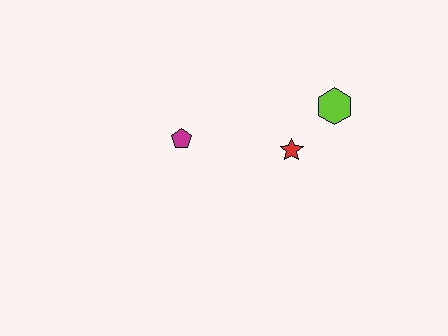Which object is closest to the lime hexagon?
The red star is closest to the lime hexagon.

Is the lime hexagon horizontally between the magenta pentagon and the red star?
No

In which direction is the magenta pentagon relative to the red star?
The magenta pentagon is to the left of the red star.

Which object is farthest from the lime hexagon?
The magenta pentagon is farthest from the lime hexagon.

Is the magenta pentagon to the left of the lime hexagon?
Yes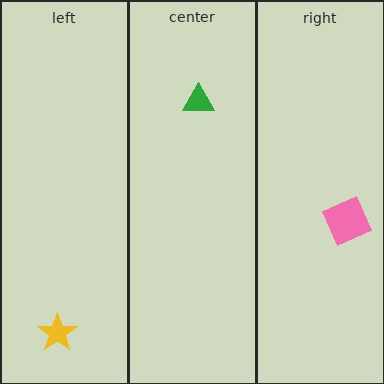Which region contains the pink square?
The right region.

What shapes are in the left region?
The yellow star.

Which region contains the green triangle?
The center region.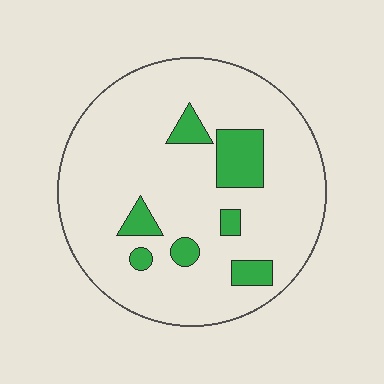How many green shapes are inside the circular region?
7.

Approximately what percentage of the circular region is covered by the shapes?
Approximately 15%.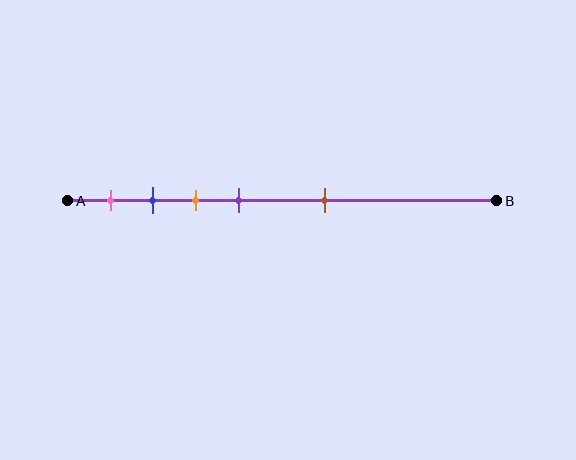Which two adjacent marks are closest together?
The blue and orange marks are the closest adjacent pair.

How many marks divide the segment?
There are 5 marks dividing the segment.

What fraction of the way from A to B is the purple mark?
The purple mark is approximately 40% (0.4) of the way from A to B.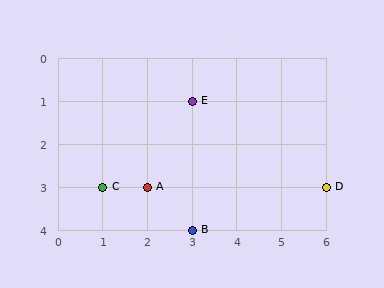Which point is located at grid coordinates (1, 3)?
Point C is at (1, 3).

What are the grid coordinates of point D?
Point D is at grid coordinates (6, 3).